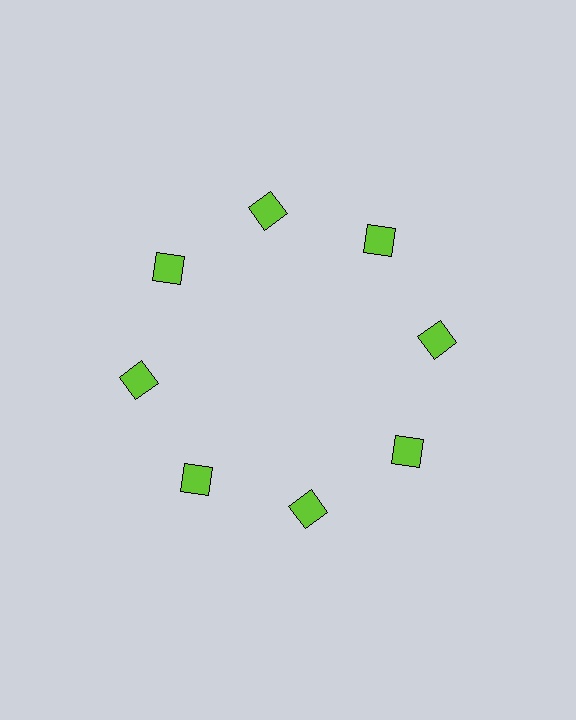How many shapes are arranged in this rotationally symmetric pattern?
There are 8 shapes, arranged in 8 groups of 1.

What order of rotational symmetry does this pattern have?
This pattern has 8-fold rotational symmetry.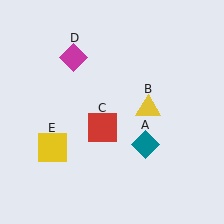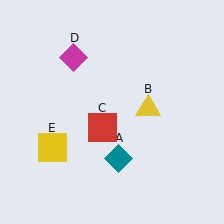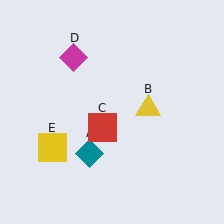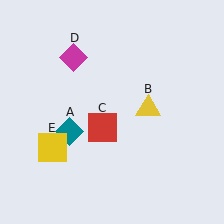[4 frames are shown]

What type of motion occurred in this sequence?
The teal diamond (object A) rotated clockwise around the center of the scene.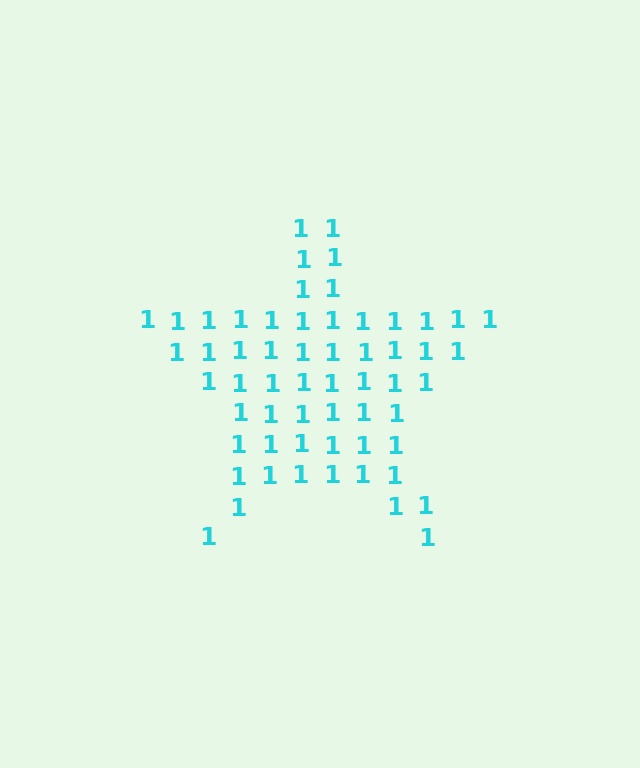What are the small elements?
The small elements are digit 1's.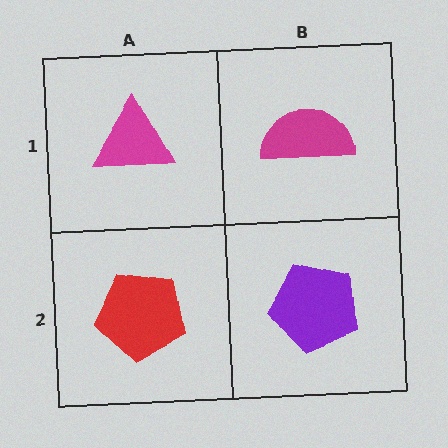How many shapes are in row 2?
2 shapes.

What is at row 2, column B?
A purple pentagon.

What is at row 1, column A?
A magenta triangle.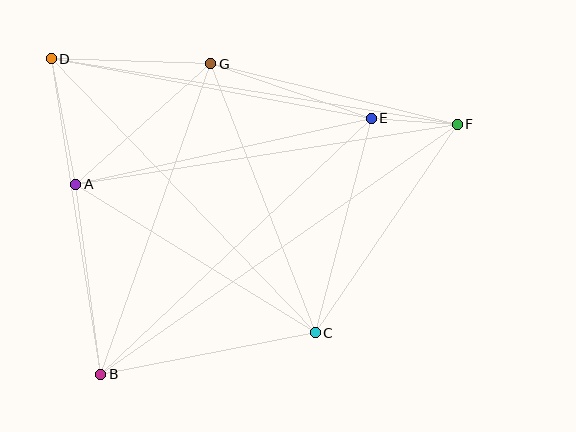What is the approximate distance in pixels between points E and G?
The distance between E and G is approximately 169 pixels.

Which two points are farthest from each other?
Points B and F are farthest from each other.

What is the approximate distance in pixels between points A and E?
The distance between A and E is approximately 303 pixels.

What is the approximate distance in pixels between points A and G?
The distance between A and G is approximately 181 pixels.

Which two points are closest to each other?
Points E and F are closest to each other.